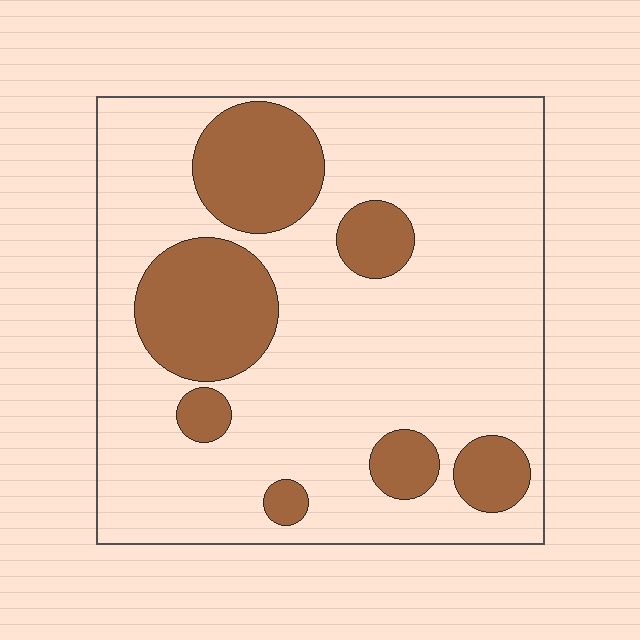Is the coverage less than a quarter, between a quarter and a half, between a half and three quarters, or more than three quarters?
Less than a quarter.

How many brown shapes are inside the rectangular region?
7.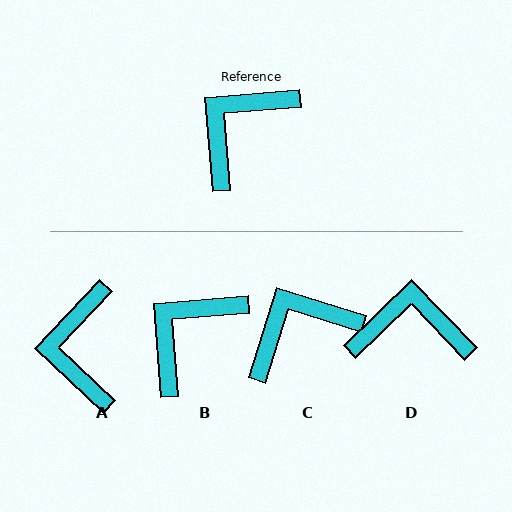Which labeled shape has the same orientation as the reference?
B.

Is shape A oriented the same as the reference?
No, it is off by about 42 degrees.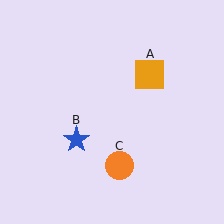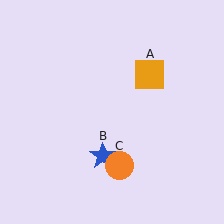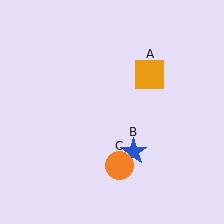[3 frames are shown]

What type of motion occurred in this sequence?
The blue star (object B) rotated counterclockwise around the center of the scene.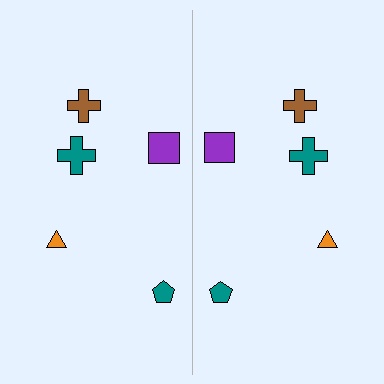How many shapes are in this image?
There are 10 shapes in this image.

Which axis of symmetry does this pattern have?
The pattern has a vertical axis of symmetry running through the center of the image.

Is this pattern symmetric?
Yes, this pattern has bilateral (reflection) symmetry.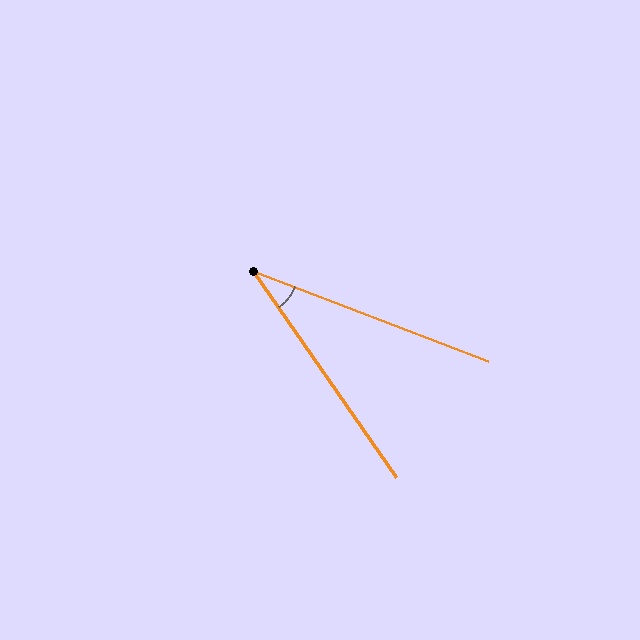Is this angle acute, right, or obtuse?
It is acute.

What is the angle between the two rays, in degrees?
Approximately 34 degrees.